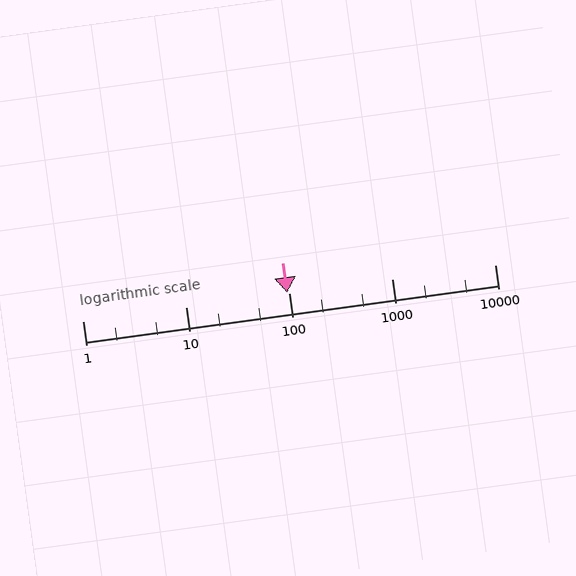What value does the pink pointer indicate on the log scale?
The pointer indicates approximately 97.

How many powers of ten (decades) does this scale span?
The scale spans 4 decades, from 1 to 10000.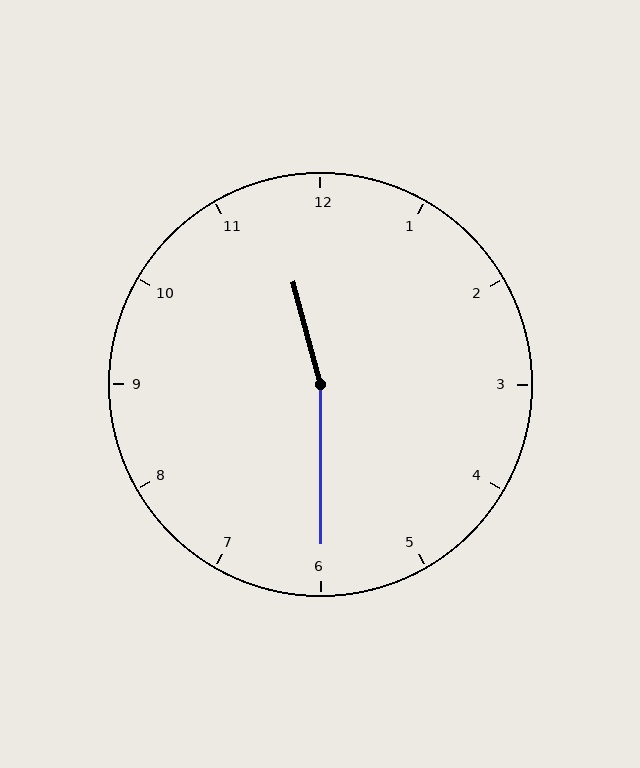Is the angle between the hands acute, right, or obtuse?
It is obtuse.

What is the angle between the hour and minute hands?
Approximately 165 degrees.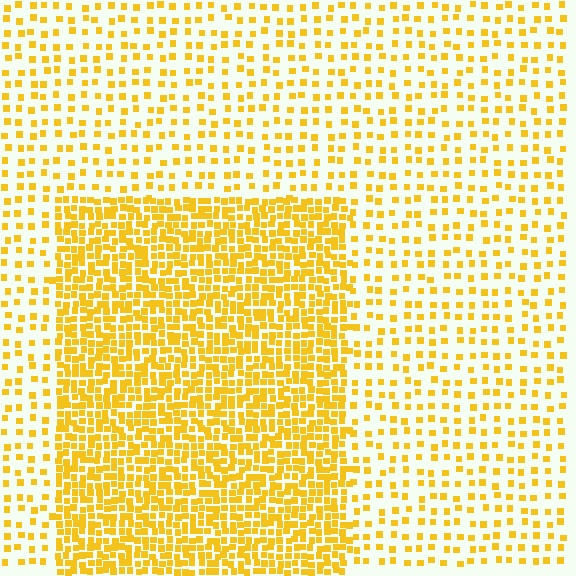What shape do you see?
I see a rectangle.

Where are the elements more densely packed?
The elements are more densely packed inside the rectangle boundary.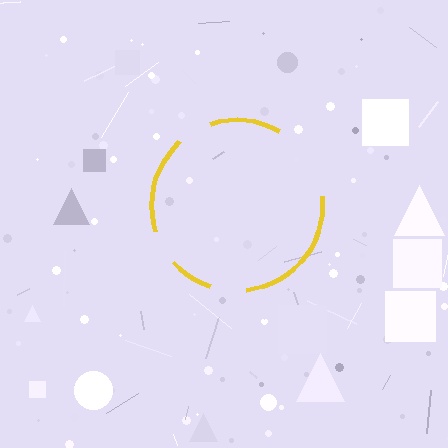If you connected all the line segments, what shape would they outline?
They would outline a circle.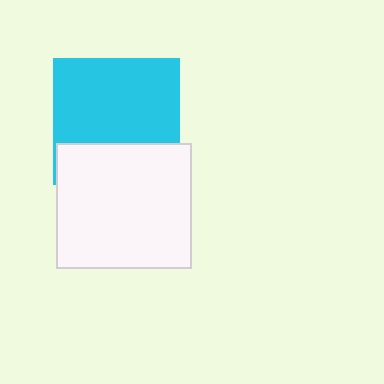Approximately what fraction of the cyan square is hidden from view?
Roughly 32% of the cyan square is hidden behind the white rectangle.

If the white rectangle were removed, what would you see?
You would see the complete cyan square.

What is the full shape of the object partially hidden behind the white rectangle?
The partially hidden object is a cyan square.